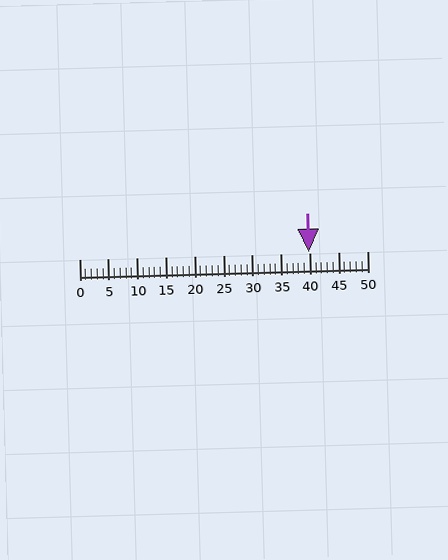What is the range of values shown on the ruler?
The ruler shows values from 0 to 50.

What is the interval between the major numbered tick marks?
The major tick marks are spaced 5 units apart.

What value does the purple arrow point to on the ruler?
The purple arrow points to approximately 40.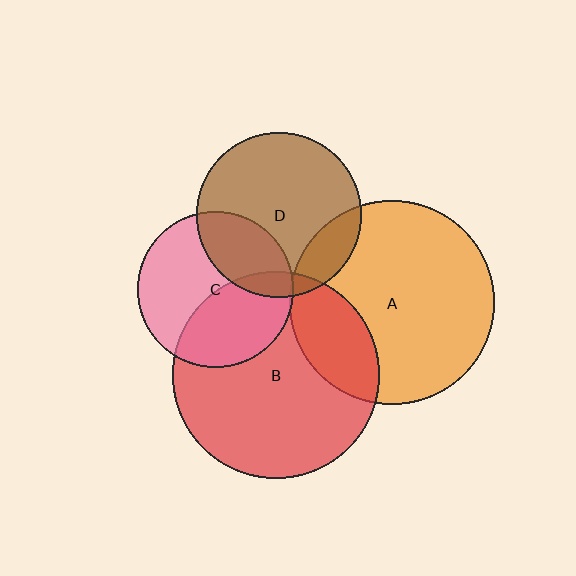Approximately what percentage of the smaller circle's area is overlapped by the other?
Approximately 20%.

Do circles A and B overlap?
Yes.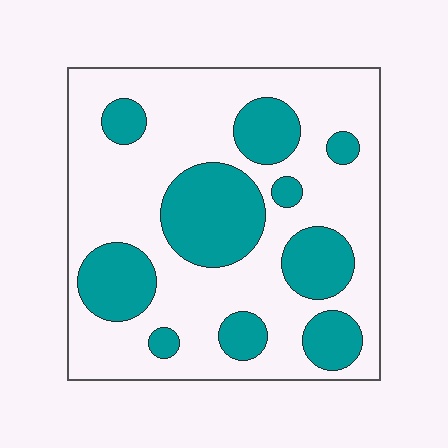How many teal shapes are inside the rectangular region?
10.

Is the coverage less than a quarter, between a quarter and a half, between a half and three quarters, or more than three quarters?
Between a quarter and a half.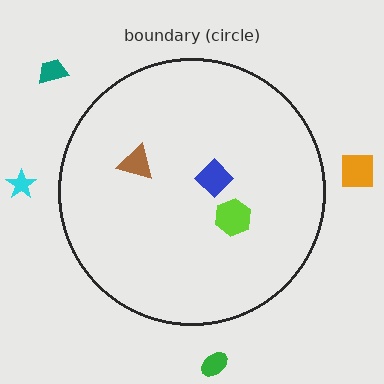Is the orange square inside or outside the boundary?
Outside.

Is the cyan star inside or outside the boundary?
Outside.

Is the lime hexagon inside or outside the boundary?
Inside.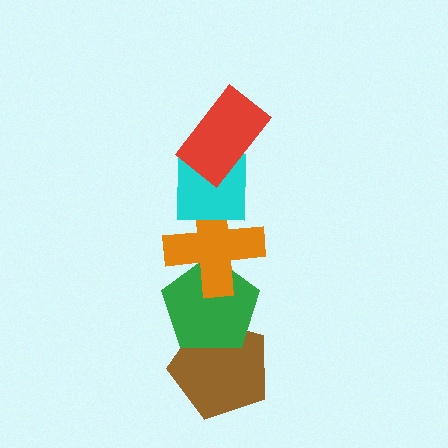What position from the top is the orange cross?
The orange cross is 3rd from the top.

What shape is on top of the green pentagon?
The orange cross is on top of the green pentagon.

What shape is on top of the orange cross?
The cyan square is on top of the orange cross.